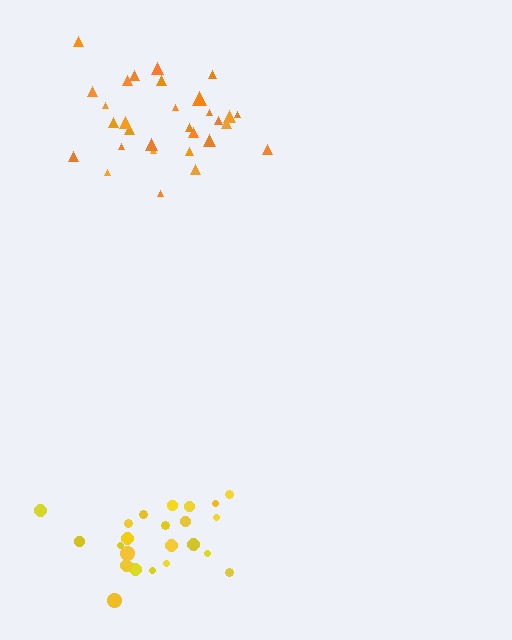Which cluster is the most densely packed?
Orange.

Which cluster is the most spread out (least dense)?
Yellow.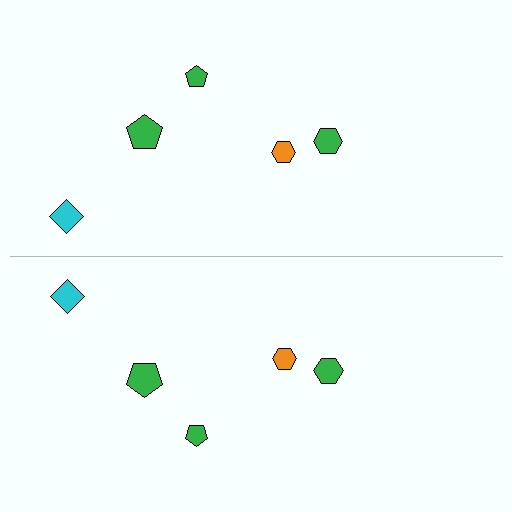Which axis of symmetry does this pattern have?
The pattern has a horizontal axis of symmetry running through the center of the image.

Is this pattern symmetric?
Yes, this pattern has bilateral (reflection) symmetry.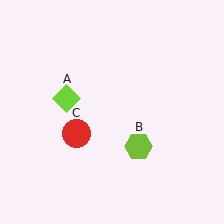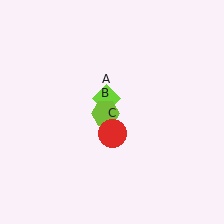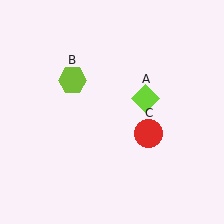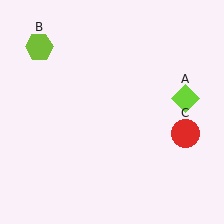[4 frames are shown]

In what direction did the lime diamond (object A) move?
The lime diamond (object A) moved right.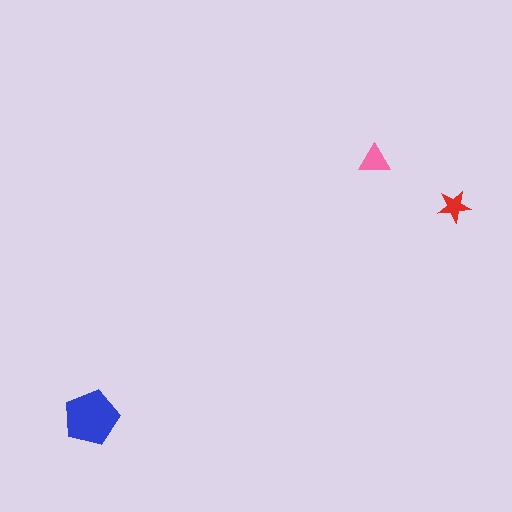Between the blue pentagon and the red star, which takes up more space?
The blue pentagon.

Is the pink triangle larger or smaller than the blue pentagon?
Smaller.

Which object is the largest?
The blue pentagon.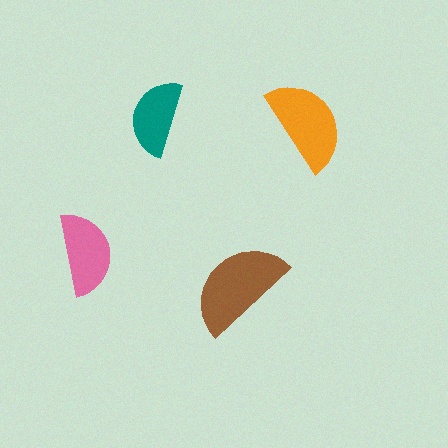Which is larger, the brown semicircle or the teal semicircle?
The brown one.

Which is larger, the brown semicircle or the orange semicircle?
The brown one.